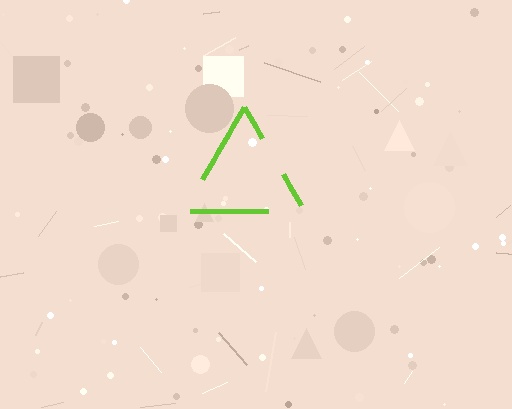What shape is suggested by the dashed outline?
The dashed outline suggests a triangle.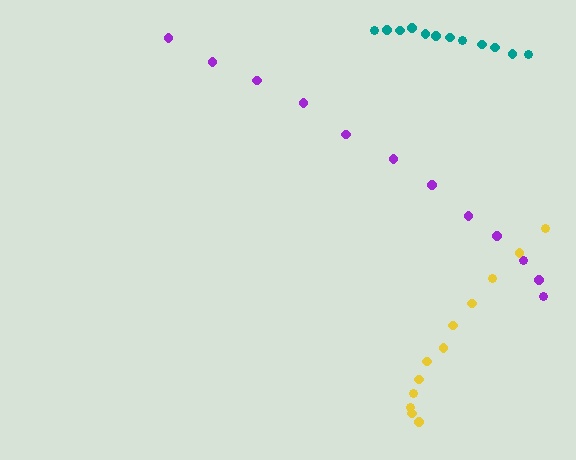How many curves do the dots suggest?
There are 3 distinct paths.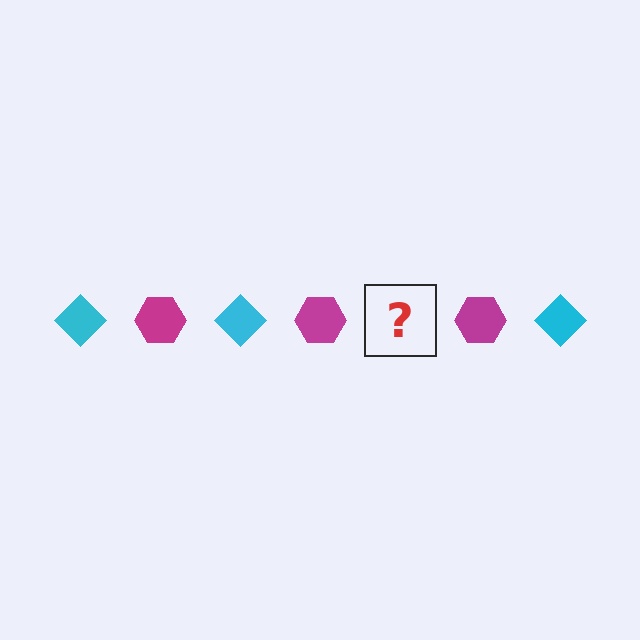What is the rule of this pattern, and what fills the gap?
The rule is that the pattern alternates between cyan diamond and magenta hexagon. The gap should be filled with a cyan diamond.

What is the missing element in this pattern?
The missing element is a cyan diamond.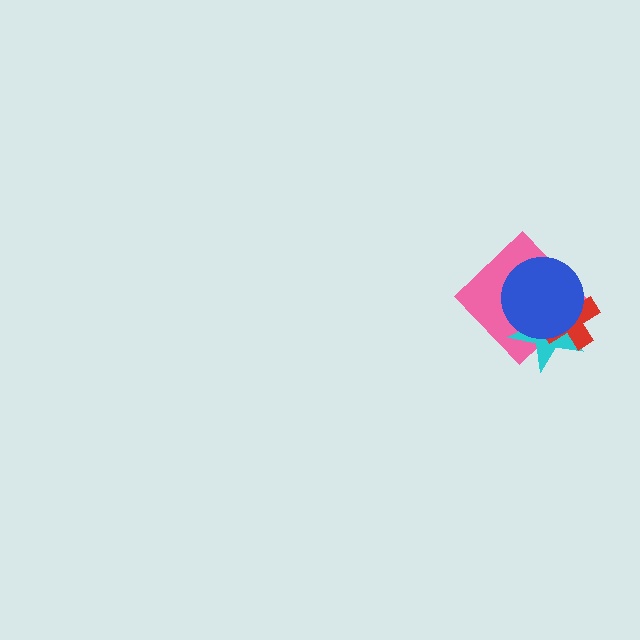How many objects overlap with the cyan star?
3 objects overlap with the cyan star.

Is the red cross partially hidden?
Yes, it is partially covered by another shape.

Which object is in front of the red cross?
The blue circle is in front of the red cross.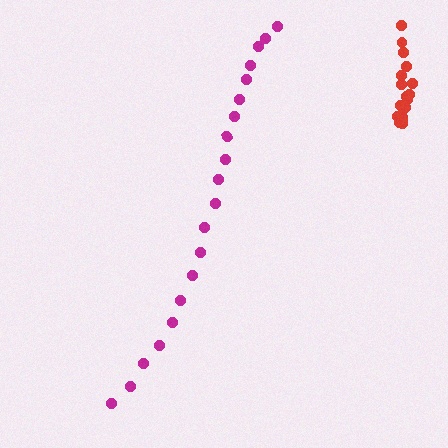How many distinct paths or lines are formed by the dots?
There are 2 distinct paths.